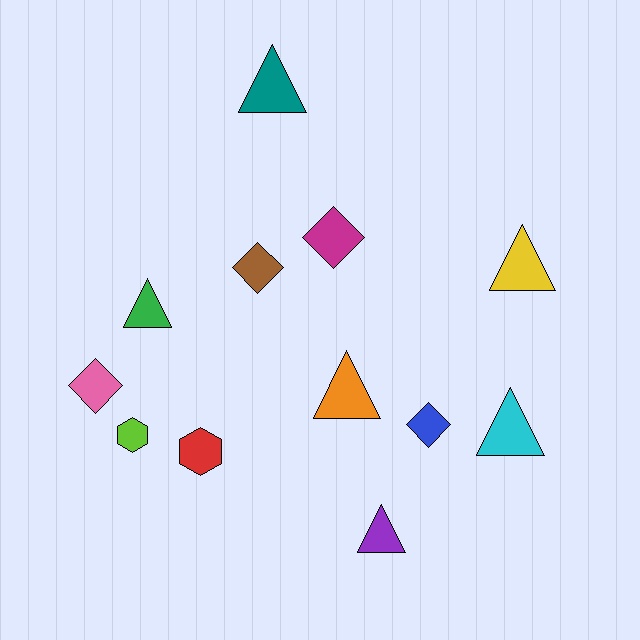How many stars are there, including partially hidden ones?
There are no stars.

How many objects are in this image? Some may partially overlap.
There are 12 objects.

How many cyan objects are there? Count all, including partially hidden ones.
There is 1 cyan object.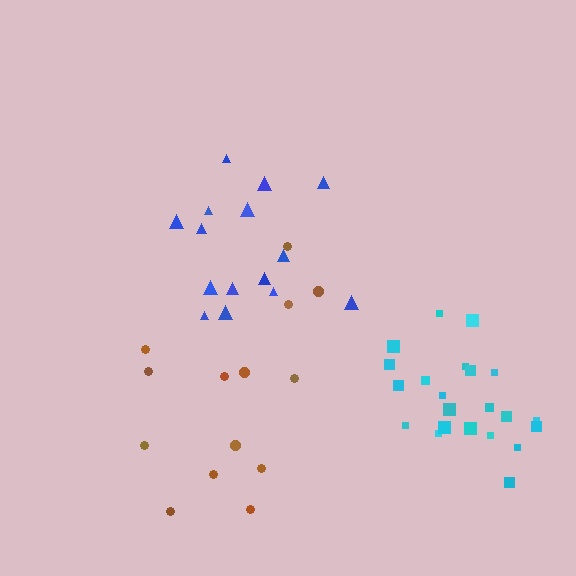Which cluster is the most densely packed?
Cyan.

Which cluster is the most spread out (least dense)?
Brown.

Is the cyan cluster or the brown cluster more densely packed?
Cyan.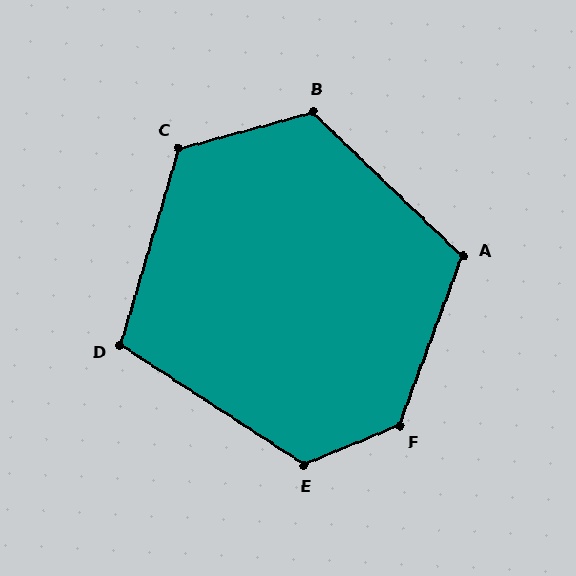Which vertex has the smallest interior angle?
D, at approximately 106 degrees.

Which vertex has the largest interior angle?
F, at approximately 132 degrees.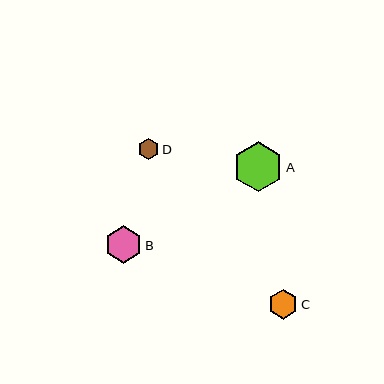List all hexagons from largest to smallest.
From largest to smallest: A, B, C, D.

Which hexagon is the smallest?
Hexagon D is the smallest with a size of approximately 20 pixels.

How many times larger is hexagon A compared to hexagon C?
Hexagon A is approximately 1.7 times the size of hexagon C.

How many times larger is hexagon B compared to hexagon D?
Hexagon B is approximately 1.8 times the size of hexagon D.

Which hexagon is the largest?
Hexagon A is the largest with a size of approximately 50 pixels.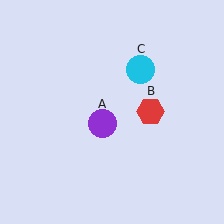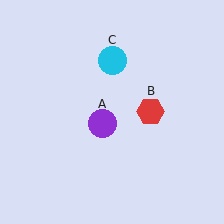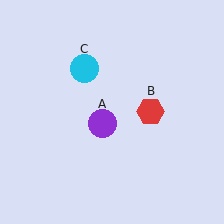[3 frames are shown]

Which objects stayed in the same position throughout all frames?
Purple circle (object A) and red hexagon (object B) remained stationary.